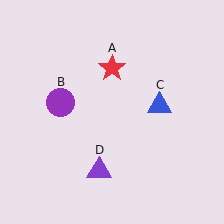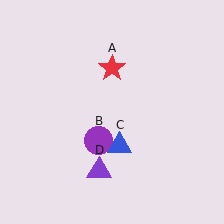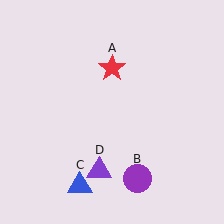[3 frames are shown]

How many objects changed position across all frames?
2 objects changed position: purple circle (object B), blue triangle (object C).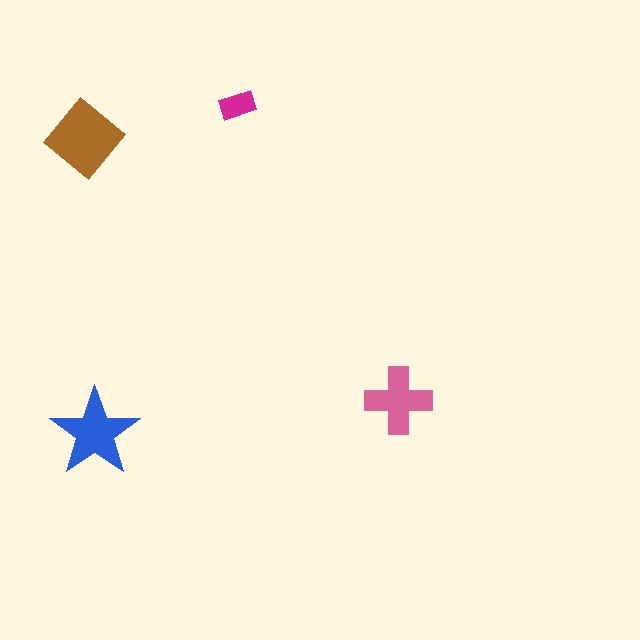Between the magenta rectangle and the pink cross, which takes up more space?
The pink cross.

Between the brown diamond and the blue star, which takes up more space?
The brown diamond.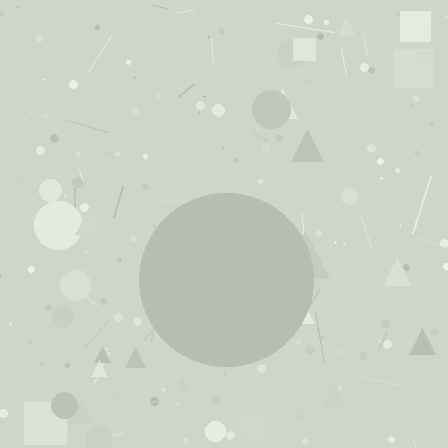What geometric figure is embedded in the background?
A circle is embedded in the background.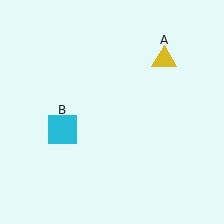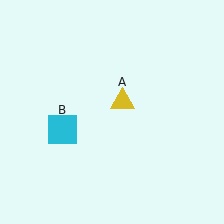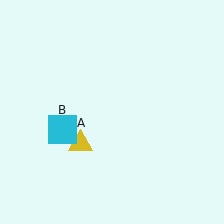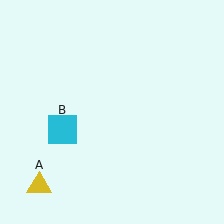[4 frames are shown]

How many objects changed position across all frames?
1 object changed position: yellow triangle (object A).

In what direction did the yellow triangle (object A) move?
The yellow triangle (object A) moved down and to the left.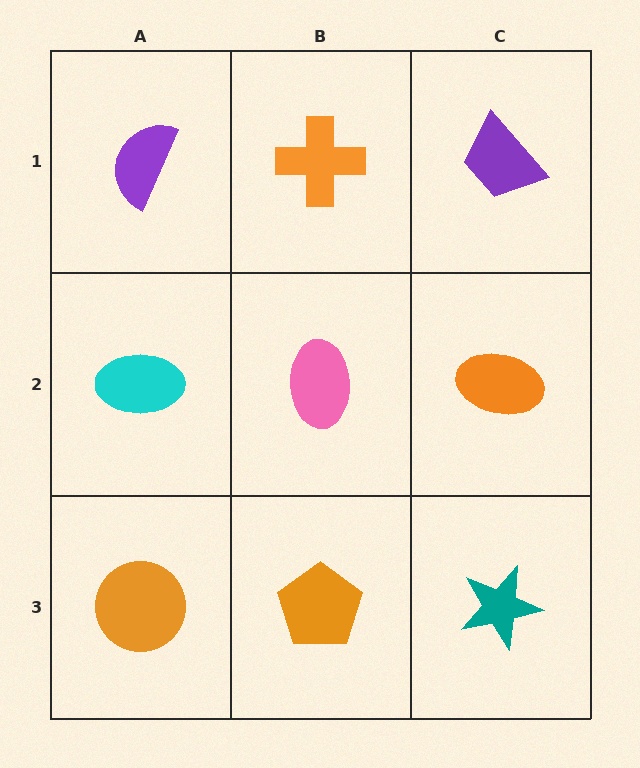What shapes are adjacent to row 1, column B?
A pink ellipse (row 2, column B), a purple semicircle (row 1, column A), a purple trapezoid (row 1, column C).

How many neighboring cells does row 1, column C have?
2.